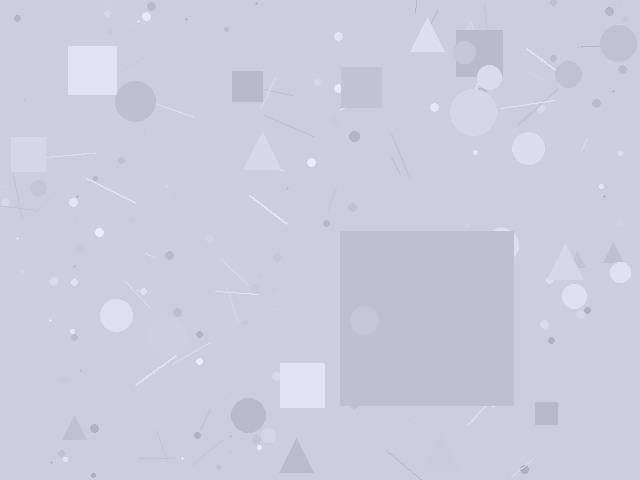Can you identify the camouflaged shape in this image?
The camouflaged shape is a square.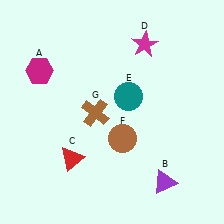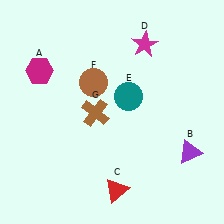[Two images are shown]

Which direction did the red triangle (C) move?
The red triangle (C) moved right.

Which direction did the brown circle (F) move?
The brown circle (F) moved up.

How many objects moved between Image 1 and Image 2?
3 objects moved between the two images.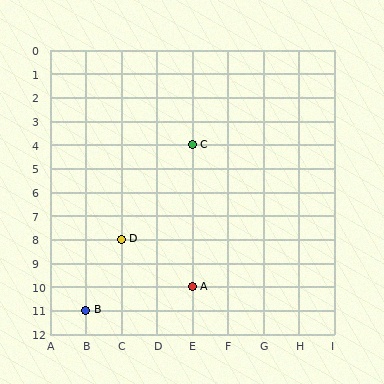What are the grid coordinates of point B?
Point B is at grid coordinates (B, 11).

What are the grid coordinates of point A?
Point A is at grid coordinates (E, 10).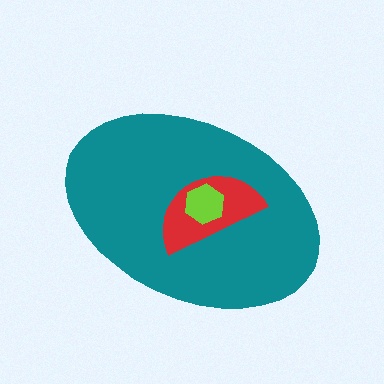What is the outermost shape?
The teal ellipse.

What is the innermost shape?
The lime hexagon.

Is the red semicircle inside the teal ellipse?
Yes.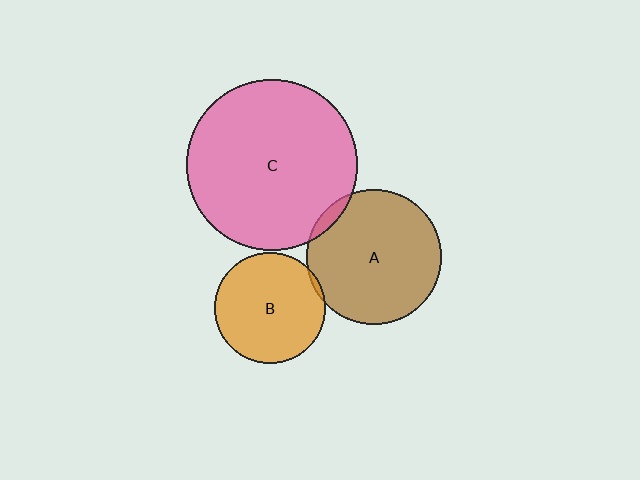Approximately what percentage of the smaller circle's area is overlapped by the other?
Approximately 5%.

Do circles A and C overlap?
Yes.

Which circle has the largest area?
Circle C (pink).